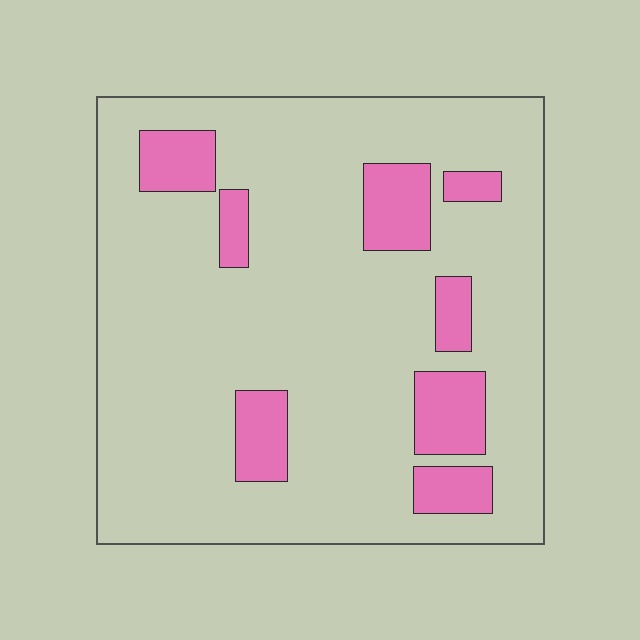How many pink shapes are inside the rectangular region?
8.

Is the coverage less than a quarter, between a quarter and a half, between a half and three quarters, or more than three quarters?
Less than a quarter.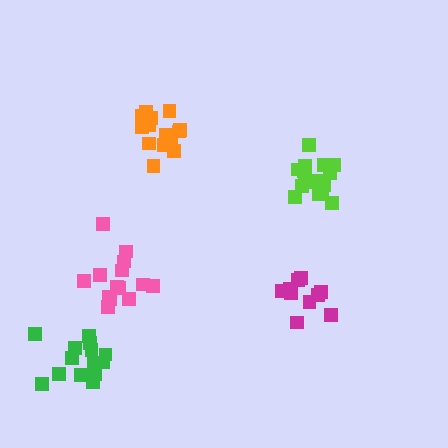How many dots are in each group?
Group 1: 15 dots, Group 2: 16 dots, Group 3: 10 dots, Group 4: 14 dots, Group 5: 14 dots (69 total).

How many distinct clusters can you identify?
There are 5 distinct clusters.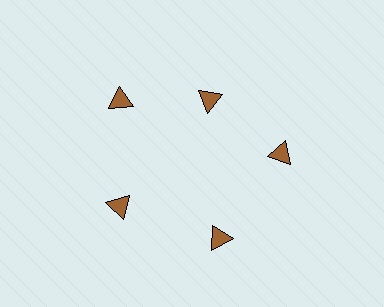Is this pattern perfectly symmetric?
No. The 5 brown triangles are arranged in a ring, but one element near the 1 o'clock position is pulled inward toward the center, breaking the 5-fold rotational symmetry.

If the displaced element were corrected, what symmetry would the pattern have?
It would have 5-fold rotational symmetry — the pattern would map onto itself every 72 degrees.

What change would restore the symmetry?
The symmetry would be restored by moving it outward, back onto the ring so that all 5 triangles sit at equal angles and equal distance from the center.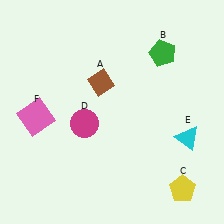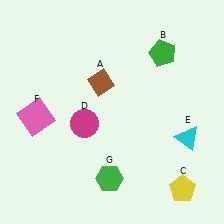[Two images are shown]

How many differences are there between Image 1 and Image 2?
There is 1 difference between the two images.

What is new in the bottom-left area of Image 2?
A green hexagon (G) was added in the bottom-left area of Image 2.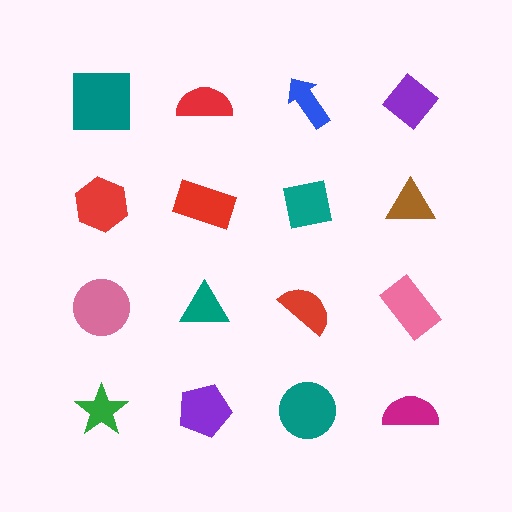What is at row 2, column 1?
A red hexagon.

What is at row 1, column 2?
A red semicircle.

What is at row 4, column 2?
A purple pentagon.